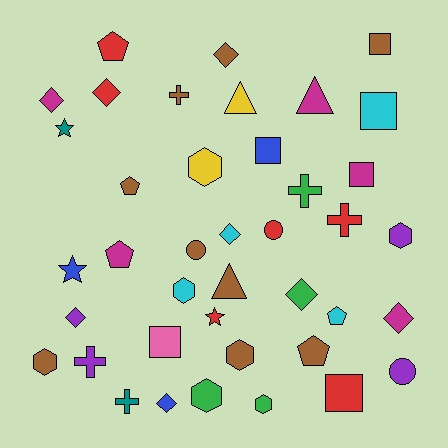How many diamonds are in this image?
There are 8 diamonds.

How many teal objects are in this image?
There are 2 teal objects.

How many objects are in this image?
There are 40 objects.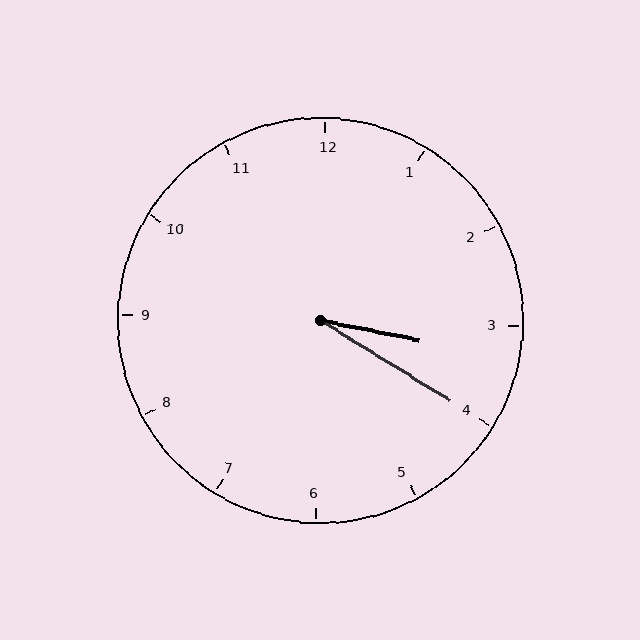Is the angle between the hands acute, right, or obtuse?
It is acute.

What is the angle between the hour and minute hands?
Approximately 20 degrees.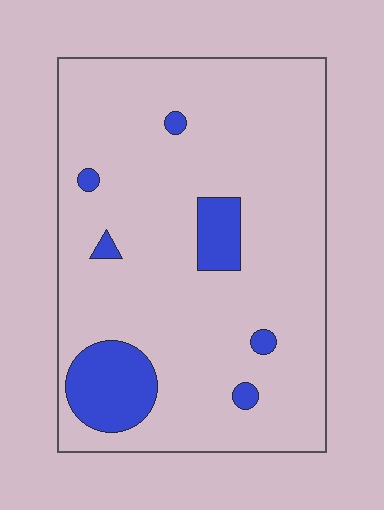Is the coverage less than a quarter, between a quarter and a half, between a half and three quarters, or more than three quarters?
Less than a quarter.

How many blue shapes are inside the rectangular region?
7.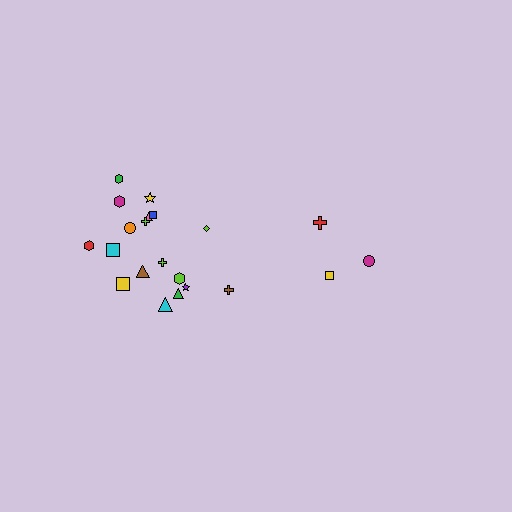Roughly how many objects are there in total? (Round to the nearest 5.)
Roughly 20 objects in total.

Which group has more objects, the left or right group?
The left group.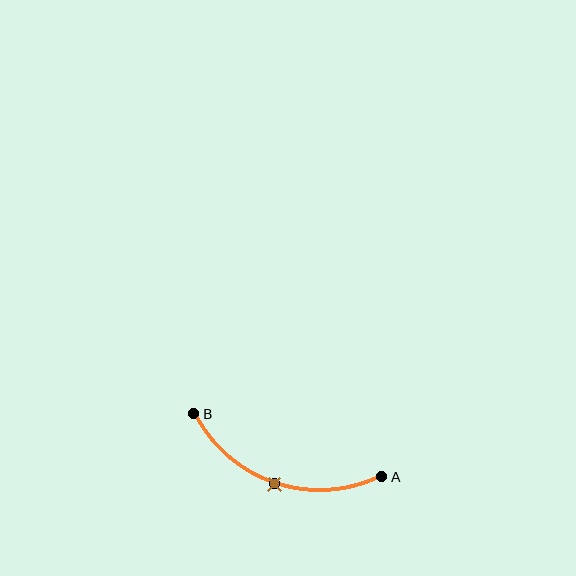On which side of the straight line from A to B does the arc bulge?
The arc bulges below the straight line connecting A and B.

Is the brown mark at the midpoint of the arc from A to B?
Yes. The brown mark lies on the arc at equal arc-length from both A and B — it is the arc midpoint.